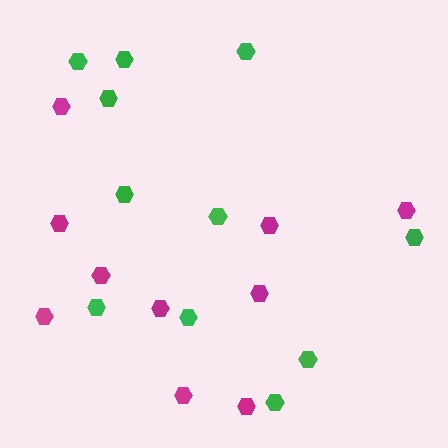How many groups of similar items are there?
There are 2 groups: one group of magenta hexagons (10) and one group of green hexagons (11).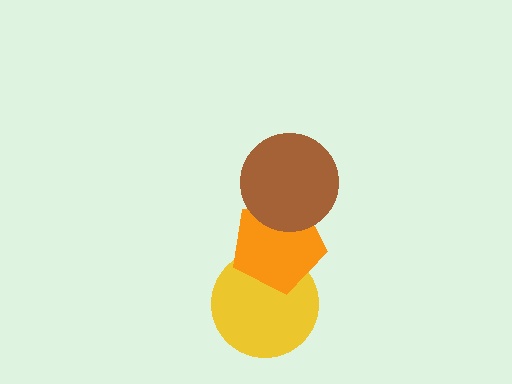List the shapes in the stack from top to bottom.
From top to bottom: the brown circle, the orange pentagon, the yellow circle.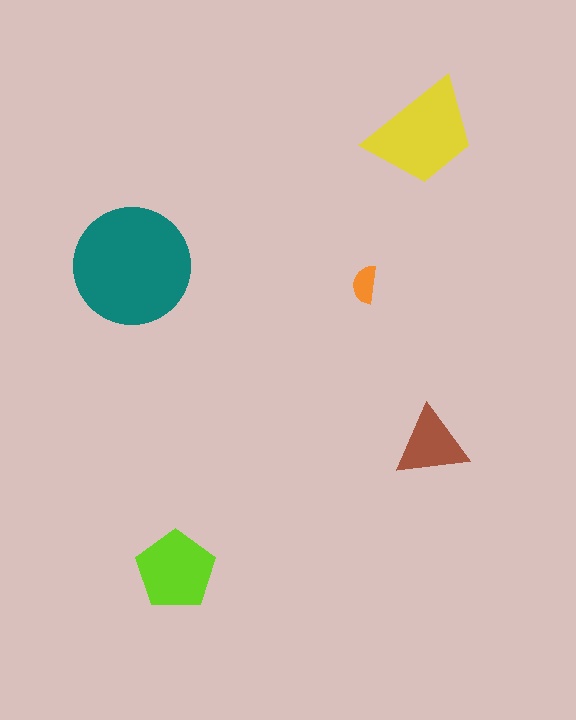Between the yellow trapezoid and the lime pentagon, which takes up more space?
The yellow trapezoid.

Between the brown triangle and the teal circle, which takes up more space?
The teal circle.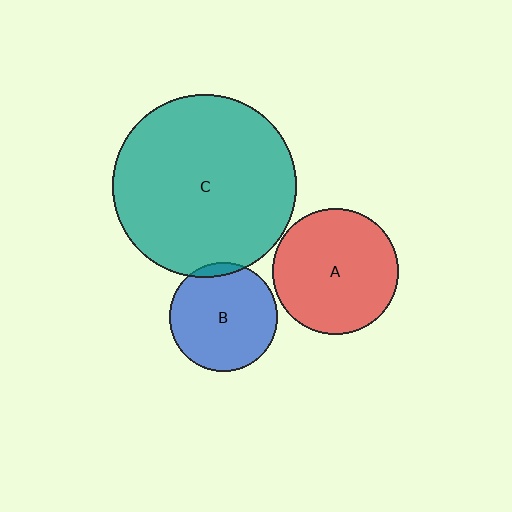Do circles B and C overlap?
Yes.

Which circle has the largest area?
Circle C (teal).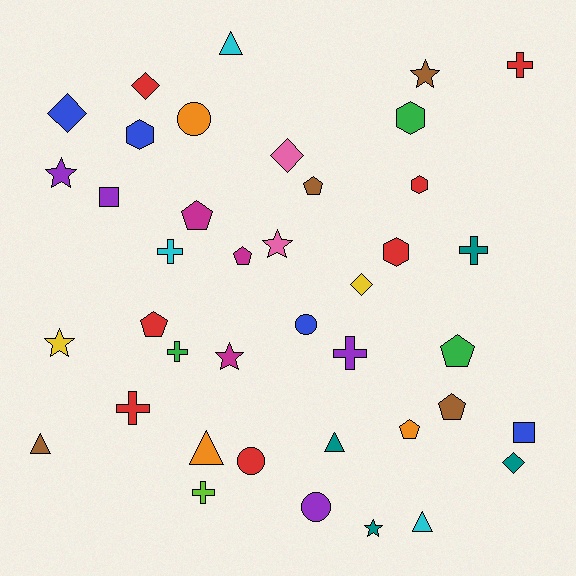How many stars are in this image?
There are 6 stars.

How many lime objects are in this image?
There is 1 lime object.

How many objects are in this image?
There are 40 objects.